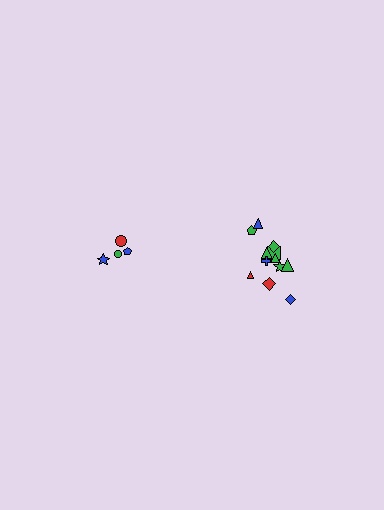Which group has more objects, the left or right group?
The right group.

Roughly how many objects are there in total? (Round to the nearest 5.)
Roughly 15 objects in total.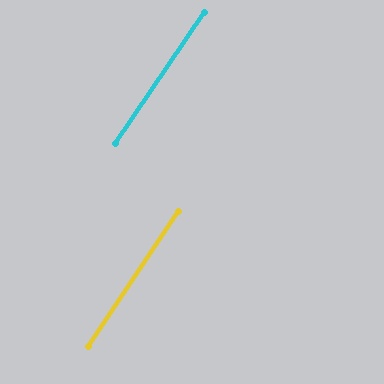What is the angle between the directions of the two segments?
Approximately 0 degrees.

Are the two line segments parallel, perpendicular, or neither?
Parallel — their directions differ by only 0.5°.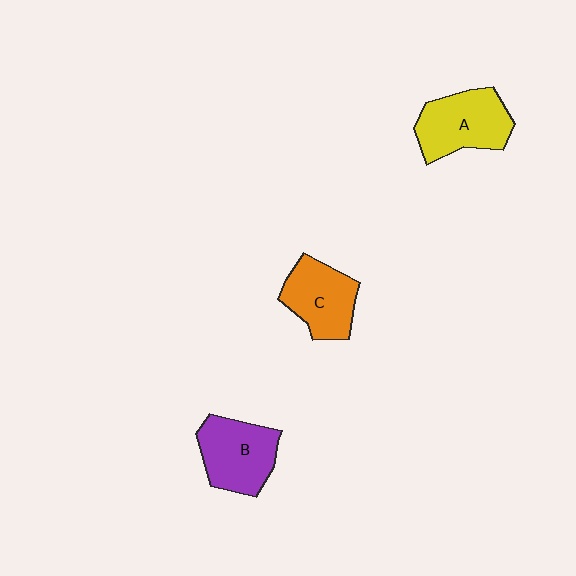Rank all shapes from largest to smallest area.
From largest to smallest: A (yellow), B (purple), C (orange).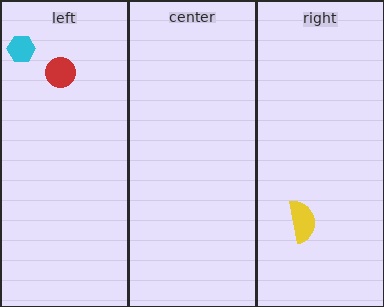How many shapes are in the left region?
2.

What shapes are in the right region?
The yellow semicircle.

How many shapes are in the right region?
1.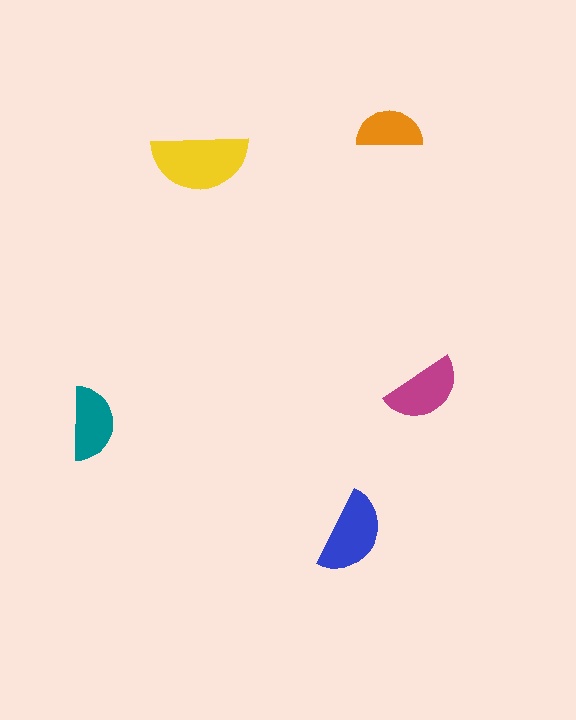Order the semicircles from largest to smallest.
the yellow one, the blue one, the magenta one, the teal one, the orange one.